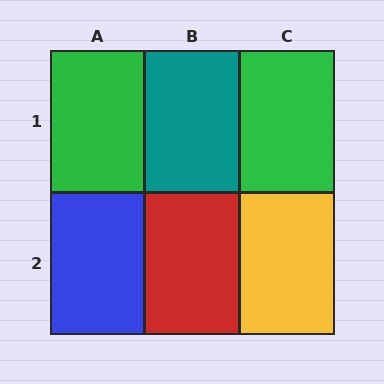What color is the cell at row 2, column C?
Yellow.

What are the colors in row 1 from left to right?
Green, teal, green.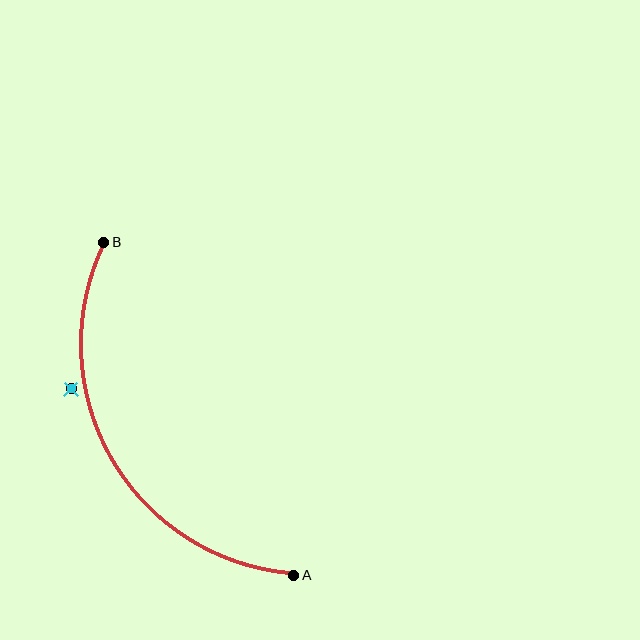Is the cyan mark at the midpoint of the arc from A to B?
No — the cyan mark does not lie on the arc at all. It sits slightly outside the curve.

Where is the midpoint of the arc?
The arc midpoint is the point on the curve farthest from the straight line joining A and B. It sits to the left of that line.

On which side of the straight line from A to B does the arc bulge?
The arc bulges to the left of the straight line connecting A and B.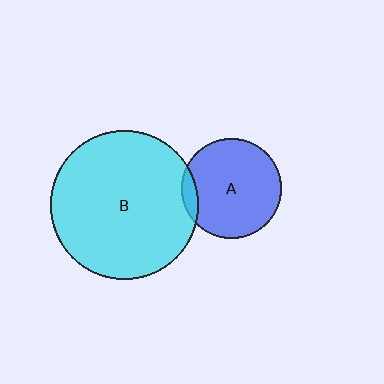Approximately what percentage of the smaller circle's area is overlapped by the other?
Approximately 10%.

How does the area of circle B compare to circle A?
Approximately 2.2 times.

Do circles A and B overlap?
Yes.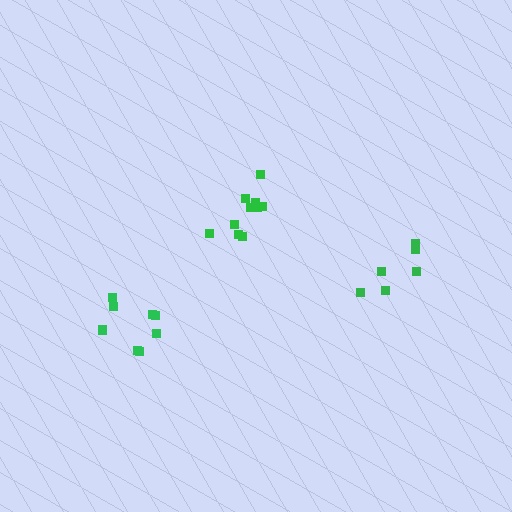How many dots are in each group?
Group 1: 8 dots, Group 2: 10 dots, Group 3: 6 dots (24 total).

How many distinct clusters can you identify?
There are 3 distinct clusters.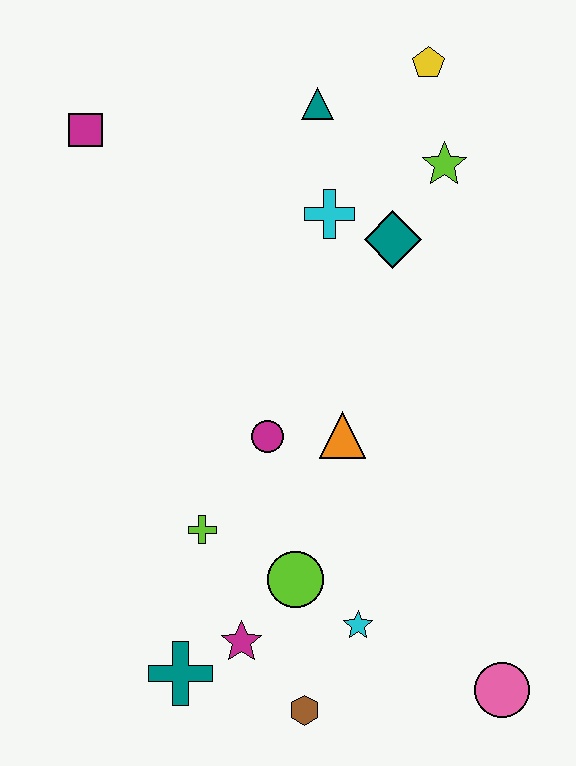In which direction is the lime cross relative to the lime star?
The lime cross is below the lime star.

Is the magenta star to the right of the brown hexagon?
No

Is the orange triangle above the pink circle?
Yes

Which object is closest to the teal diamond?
The cyan cross is closest to the teal diamond.